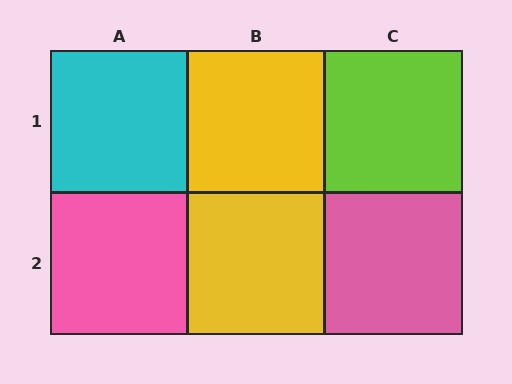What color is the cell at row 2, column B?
Yellow.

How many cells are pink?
2 cells are pink.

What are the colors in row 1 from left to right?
Cyan, yellow, lime.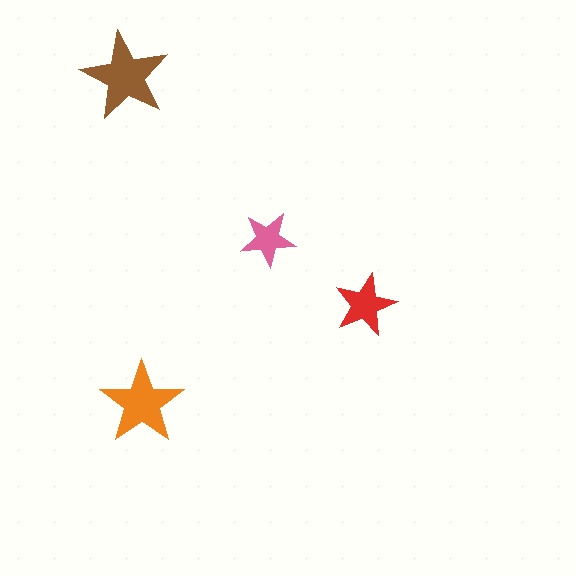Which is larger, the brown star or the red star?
The brown one.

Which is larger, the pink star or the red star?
The red one.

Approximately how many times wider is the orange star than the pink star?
About 1.5 times wider.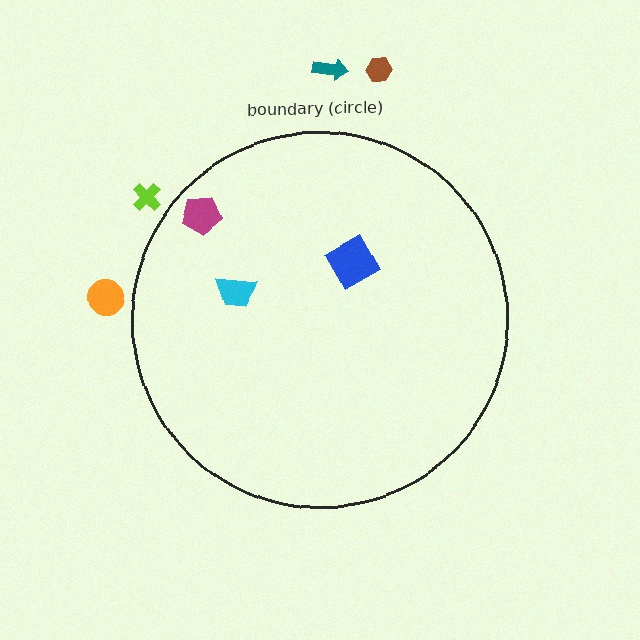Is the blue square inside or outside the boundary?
Inside.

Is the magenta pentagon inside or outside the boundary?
Inside.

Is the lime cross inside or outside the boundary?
Outside.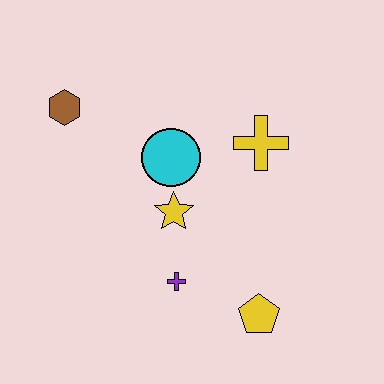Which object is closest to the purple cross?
The yellow star is closest to the purple cross.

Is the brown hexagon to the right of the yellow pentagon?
No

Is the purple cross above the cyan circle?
No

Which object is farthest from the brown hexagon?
The yellow pentagon is farthest from the brown hexagon.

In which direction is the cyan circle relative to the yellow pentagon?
The cyan circle is above the yellow pentagon.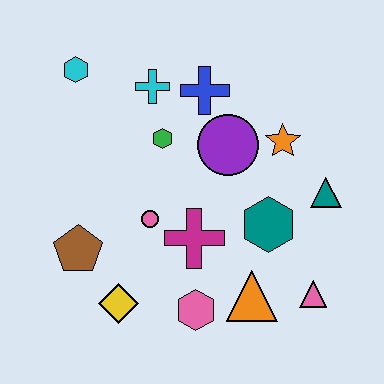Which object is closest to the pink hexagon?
The orange triangle is closest to the pink hexagon.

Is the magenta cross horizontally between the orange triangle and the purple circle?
No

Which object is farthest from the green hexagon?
The pink triangle is farthest from the green hexagon.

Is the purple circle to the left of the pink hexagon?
No